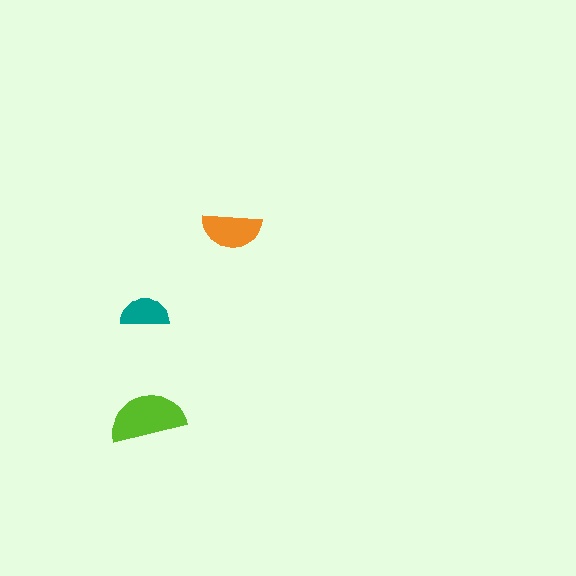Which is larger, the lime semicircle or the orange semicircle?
The lime one.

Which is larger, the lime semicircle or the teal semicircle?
The lime one.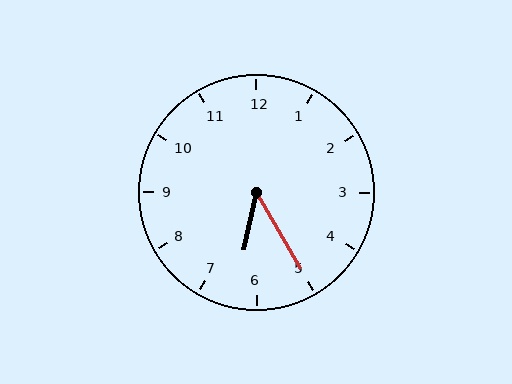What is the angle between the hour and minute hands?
Approximately 42 degrees.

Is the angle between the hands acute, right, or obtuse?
It is acute.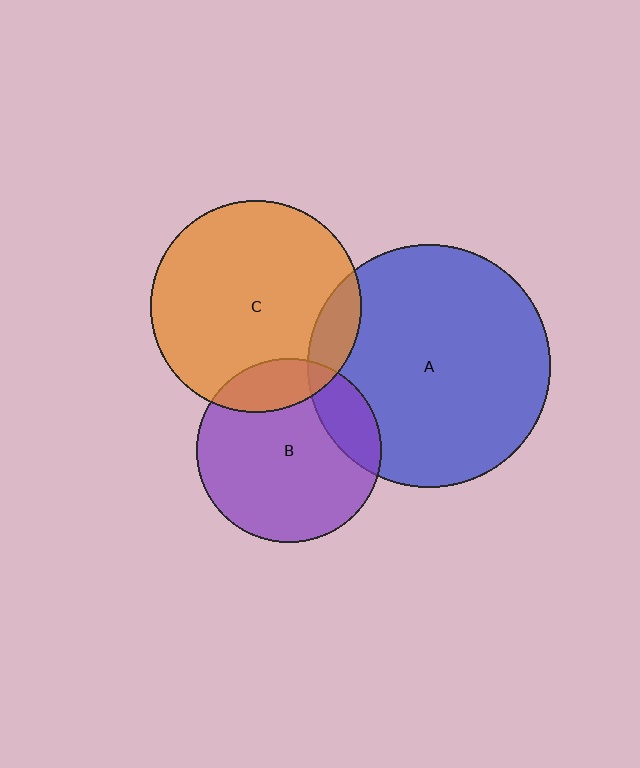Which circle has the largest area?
Circle A (blue).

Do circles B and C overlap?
Yes.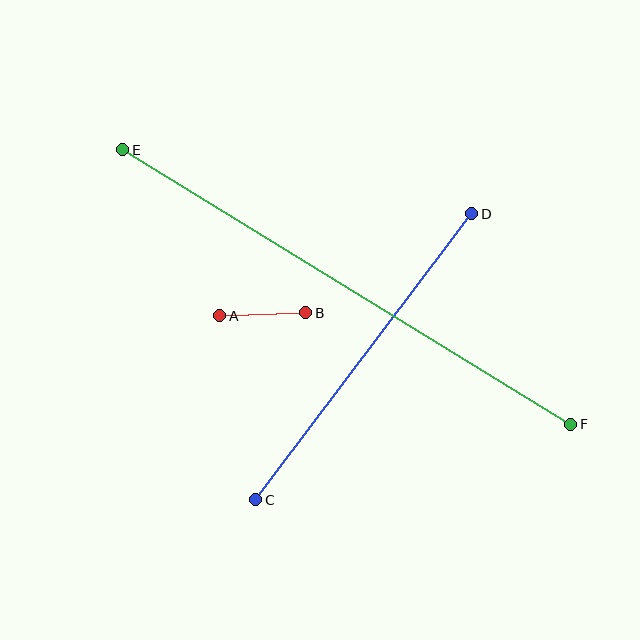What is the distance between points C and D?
The distance is approximately 358 pixels.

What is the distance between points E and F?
The distance is approximately 525 pixels.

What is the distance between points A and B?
The distance is approximately 86 pixels.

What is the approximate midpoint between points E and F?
The midpoint is at approximately (347, 287) pixels.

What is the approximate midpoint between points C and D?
The midpoint is at approximately (364, 357) pixels.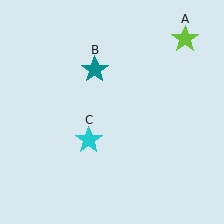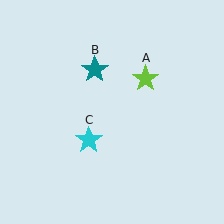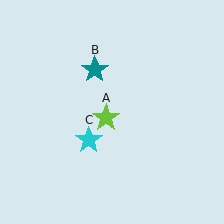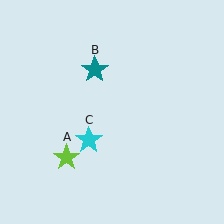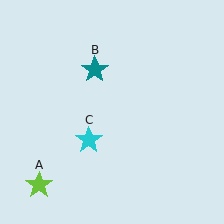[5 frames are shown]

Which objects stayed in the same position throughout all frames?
Teal star (object B) and cyan star (object C) remained stationary.